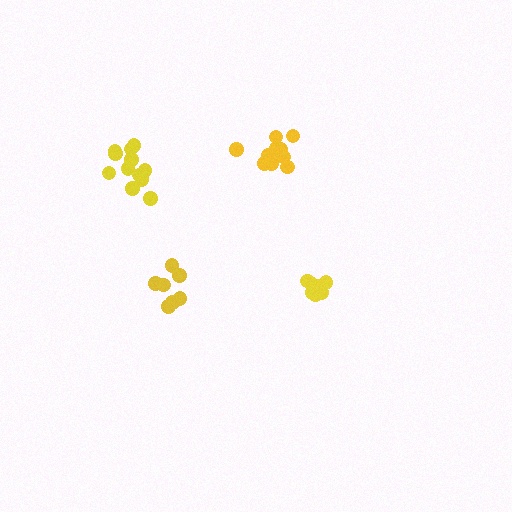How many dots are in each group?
Group 1: 8 dots, Group 2: 7 dots, Group 3: 12 dots, Group 4: 10 dots (37 total).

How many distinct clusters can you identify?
There are 4 distinct clusters.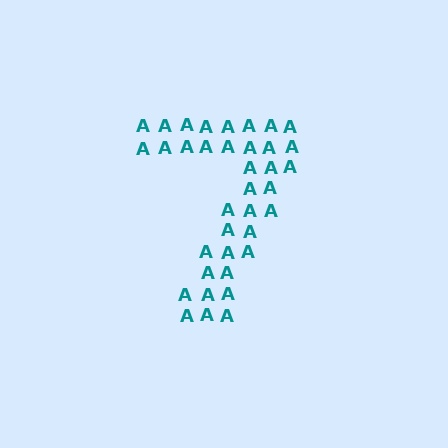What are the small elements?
The small elements are letter A's.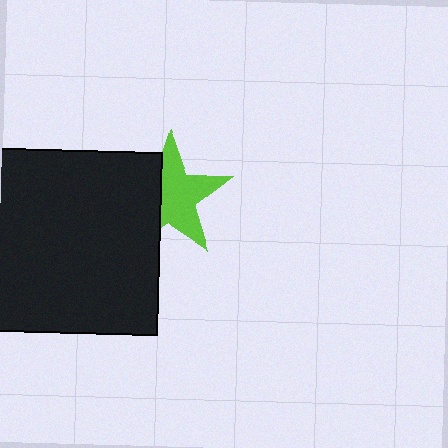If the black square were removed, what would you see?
You would see the complete lime star.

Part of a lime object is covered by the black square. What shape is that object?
It is a star.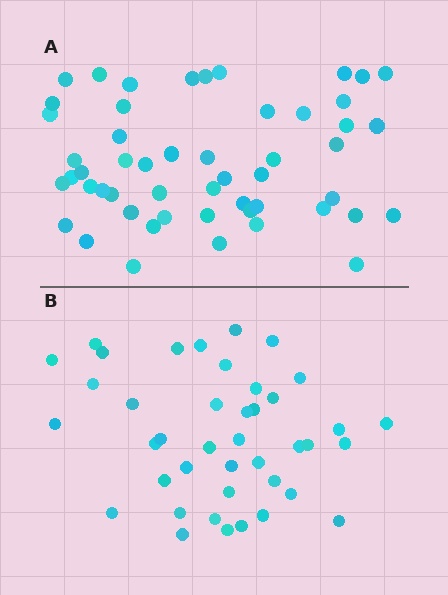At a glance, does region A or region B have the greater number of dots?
Region A (the top region) has more dots.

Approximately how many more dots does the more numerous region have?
Region A has roughly 12 or so more dots than region B.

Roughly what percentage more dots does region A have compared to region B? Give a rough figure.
About 25% more.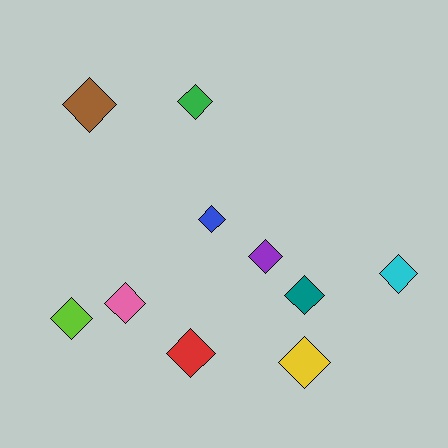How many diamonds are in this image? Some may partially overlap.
There are 10 diamonds.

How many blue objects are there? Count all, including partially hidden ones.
There is 1 blue object.